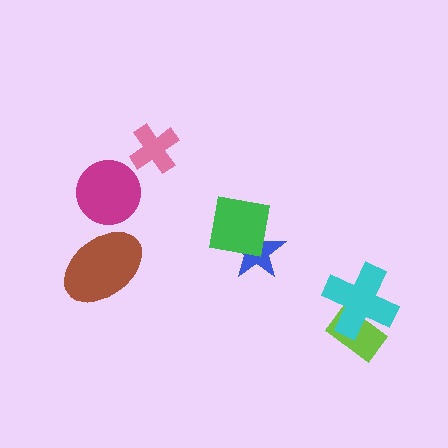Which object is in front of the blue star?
The green square is in front of the blue star.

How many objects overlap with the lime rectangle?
1 object overlaps with the lime rectangle.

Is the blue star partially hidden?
Yes, it is partially covered by another shape.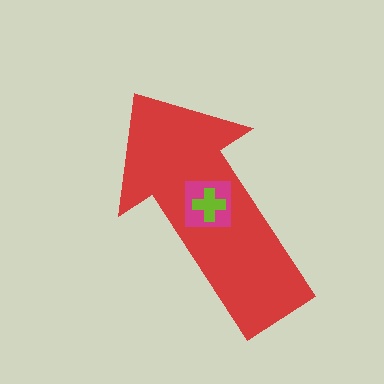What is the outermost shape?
The red arrow.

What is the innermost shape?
The lime cross.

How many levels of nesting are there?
3.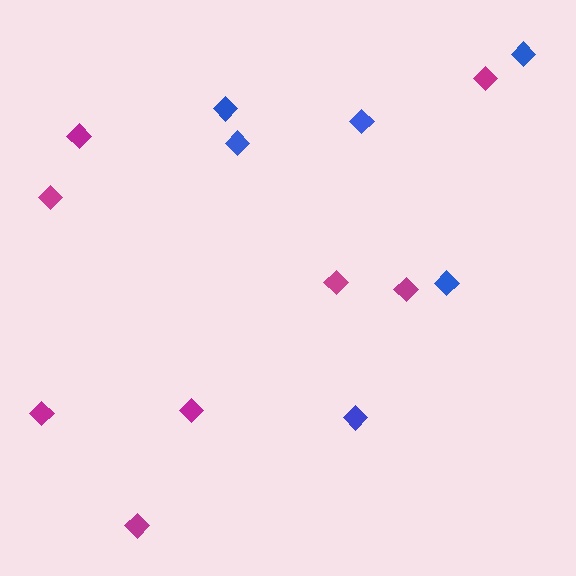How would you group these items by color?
There are 2 groups: one group of blue diamonds (6) and one group of magenta diamonds (8).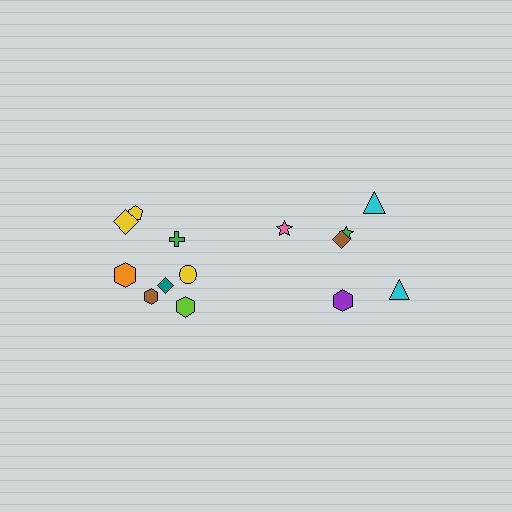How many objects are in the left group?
There are 8 objects.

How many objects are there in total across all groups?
There are 14 objects.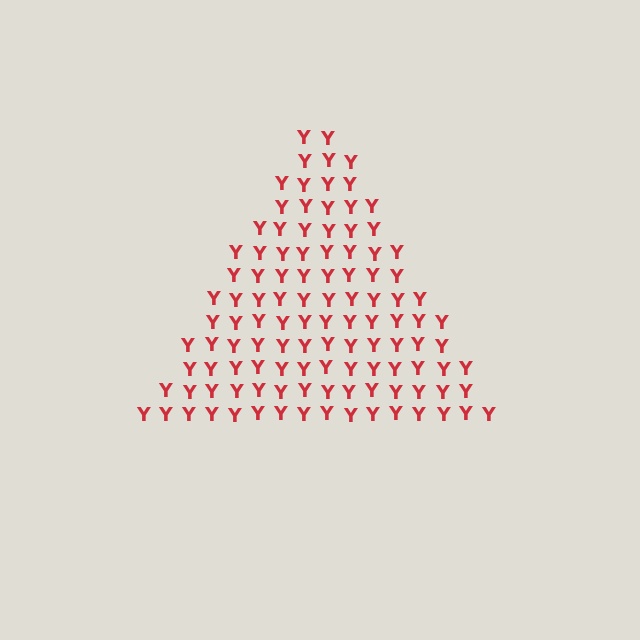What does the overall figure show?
The overall figure shows a triangle.